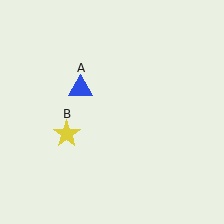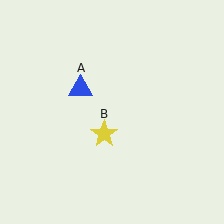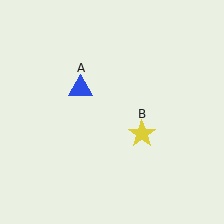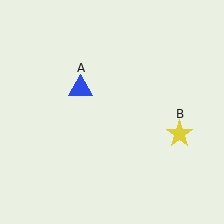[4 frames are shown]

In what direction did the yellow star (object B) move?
The yellow star (object B) moved right.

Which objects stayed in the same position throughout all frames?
Blue triangle (object A) remained stationary.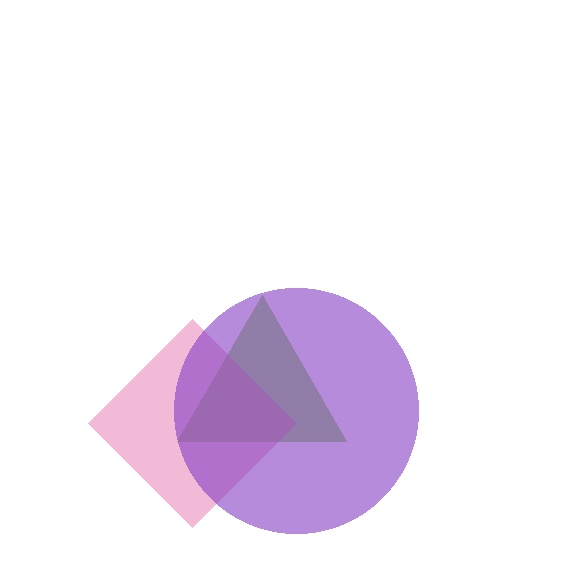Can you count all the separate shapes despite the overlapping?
Yes, there are 3 separate shapes.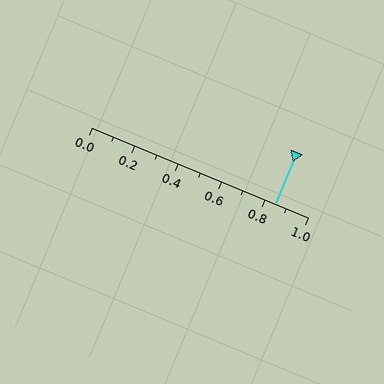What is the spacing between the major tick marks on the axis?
The major ticks are spaced 0.2 apart.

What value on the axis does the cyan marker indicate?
The marker indicates approximately 0.85.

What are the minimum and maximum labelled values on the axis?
The axis runs from 0.0 to 1.0.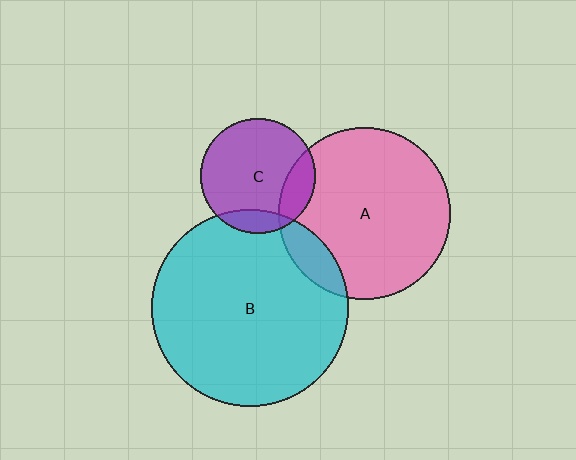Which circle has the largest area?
Circle B (cyan).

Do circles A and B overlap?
Yes.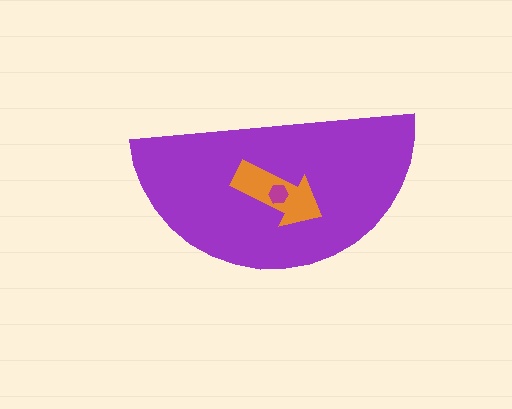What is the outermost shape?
The purple semicircle.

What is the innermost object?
The magenta hexagon.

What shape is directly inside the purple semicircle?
The orange arrow.